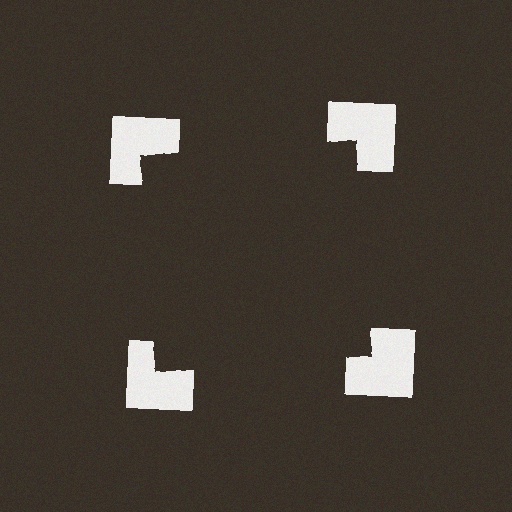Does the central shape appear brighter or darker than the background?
It typically appears slightly darker than the background, even though no actual brightness change is drawn.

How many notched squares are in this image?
There are 4 — one at each vertex of the illusory square.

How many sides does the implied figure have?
4 sides.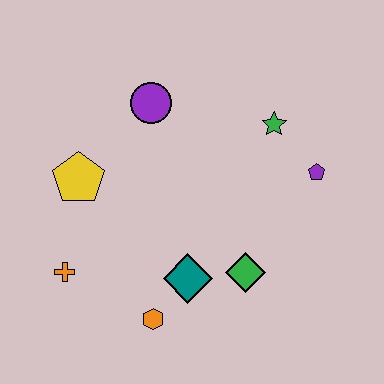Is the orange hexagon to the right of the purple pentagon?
No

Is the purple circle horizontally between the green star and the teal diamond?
No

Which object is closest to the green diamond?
The teal diamond is closest to the green diamond.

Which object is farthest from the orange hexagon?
The green star is farthest from the orange hexagon.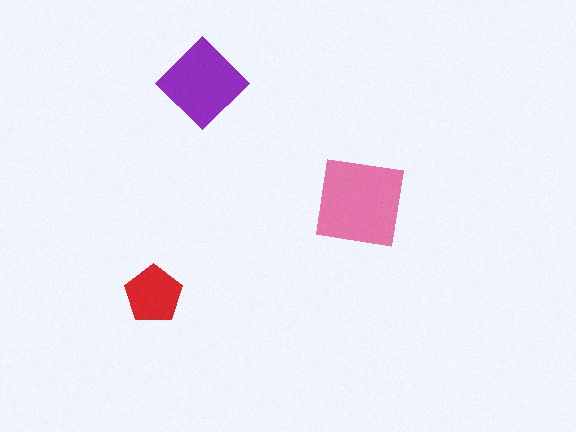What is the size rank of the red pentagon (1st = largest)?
3rd.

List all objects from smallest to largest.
The red pentagon, the purple diamond, the pink square.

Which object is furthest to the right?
The pink square is rightmost.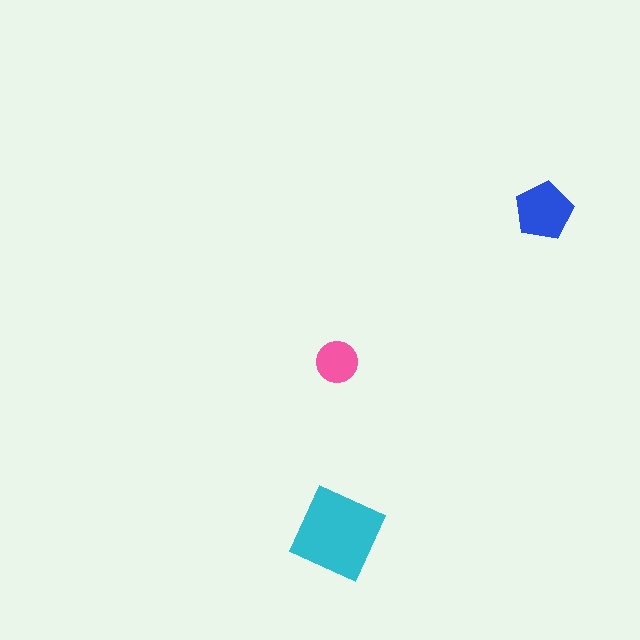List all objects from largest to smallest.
The cyan diamond, the blue pentagon, the pink circle.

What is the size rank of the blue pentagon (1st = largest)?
2nd.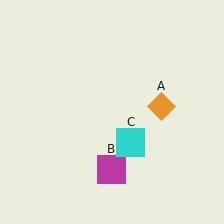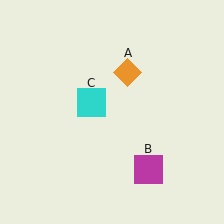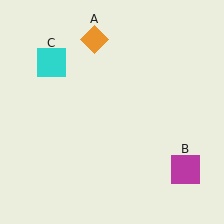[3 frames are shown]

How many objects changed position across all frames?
3 objects changed position: orange diamond (object A), magenta square (object B), cyan square (object C).